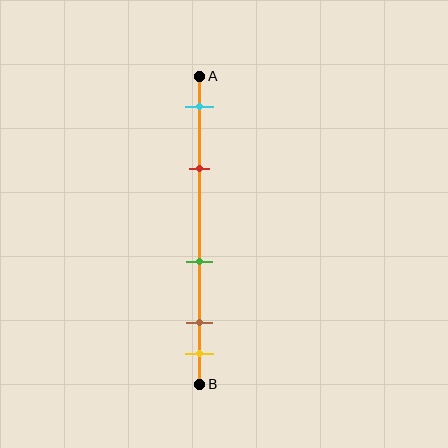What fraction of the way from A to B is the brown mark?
The brown mark is approximately 80% (0.8) of the way from A to B.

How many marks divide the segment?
There are 5 marks dividing the segment.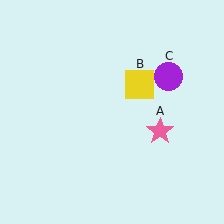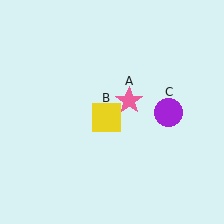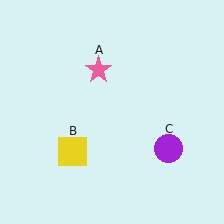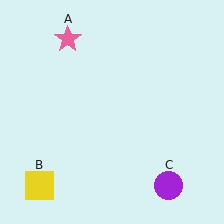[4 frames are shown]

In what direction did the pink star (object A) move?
The pink star (object A) moved up and to the left.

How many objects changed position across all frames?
3 objects changed position: pink star (object A), yellow square (object B), purple circle (object C).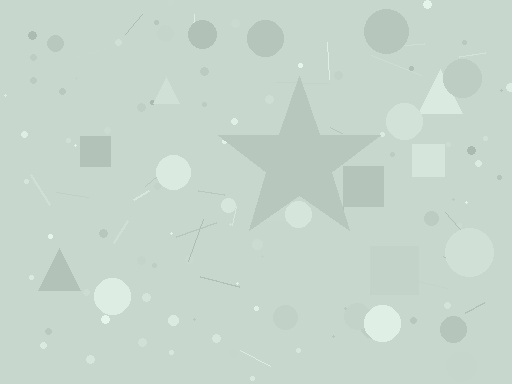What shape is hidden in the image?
A star is hidden in the image.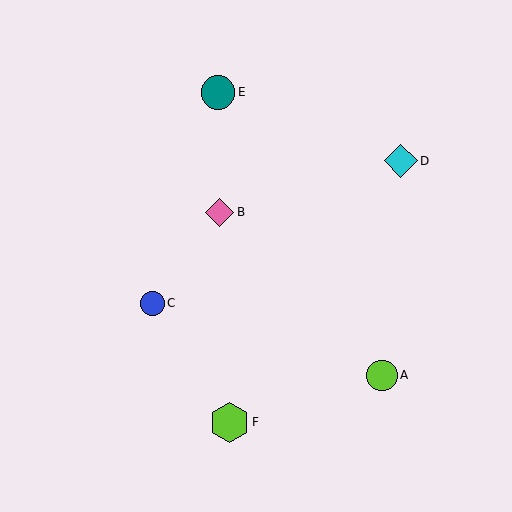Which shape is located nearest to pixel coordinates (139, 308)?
The blue circle (labeled C) at (152, 303) is nearest to that location.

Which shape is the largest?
The lime hexagon (labeled F) is the largest.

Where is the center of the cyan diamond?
The center of the cyan diamond is at (401, 161).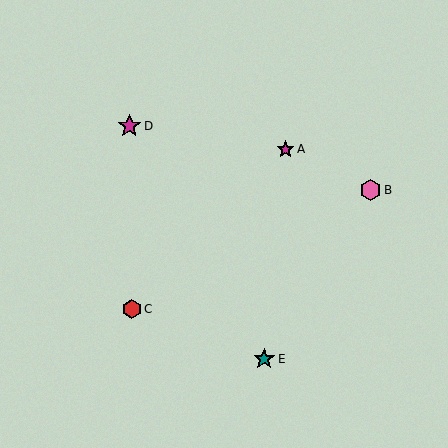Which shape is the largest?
The magenta star (labeled D) is the largest.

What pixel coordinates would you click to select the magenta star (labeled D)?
Click at (129, 126) to select the magenta star D.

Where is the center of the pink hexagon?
The center of the pink hexagon is at (371, 190).